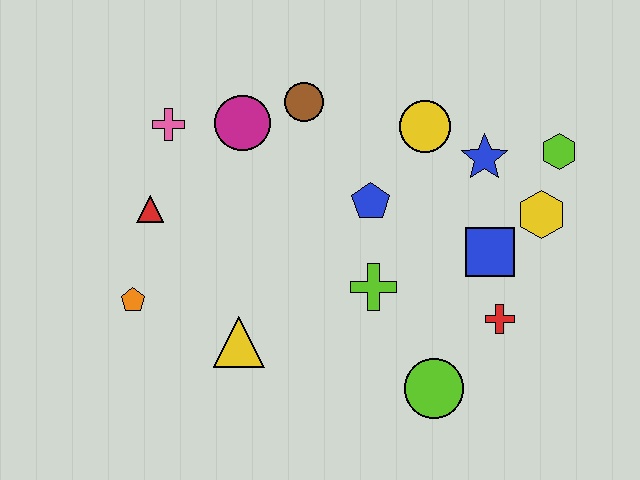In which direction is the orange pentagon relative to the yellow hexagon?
The orange pentagon is to the left of the yellow hexagon.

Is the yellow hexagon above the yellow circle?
No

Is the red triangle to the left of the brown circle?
Yes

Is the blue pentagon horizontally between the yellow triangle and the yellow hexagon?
Yes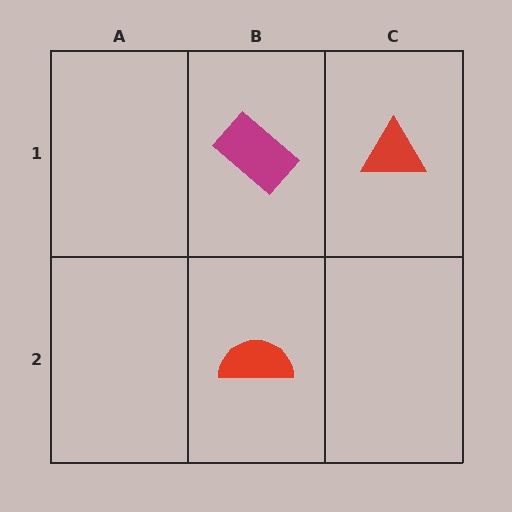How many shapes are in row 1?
2 shapes.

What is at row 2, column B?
A red semicircle.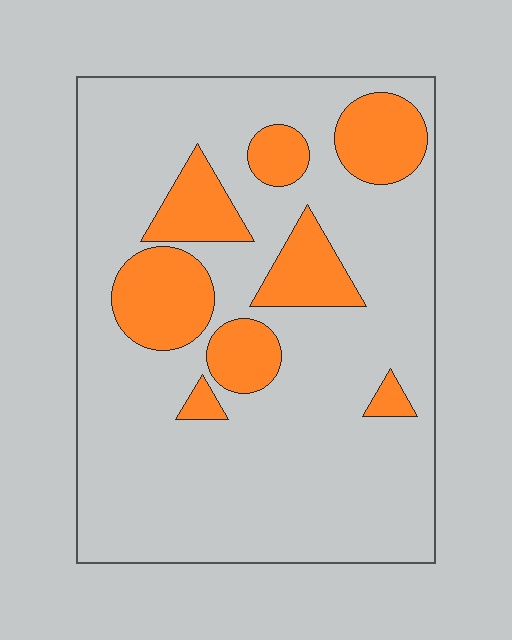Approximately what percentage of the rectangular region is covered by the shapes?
Approximately 20%.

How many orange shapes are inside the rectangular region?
8.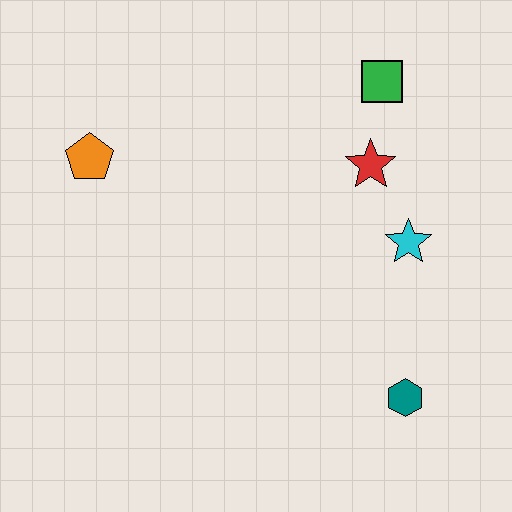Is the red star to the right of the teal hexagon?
No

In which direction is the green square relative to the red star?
The green square is above the red star.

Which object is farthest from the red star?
The orange pentagon is farthest from the red star.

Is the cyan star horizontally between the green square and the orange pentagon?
No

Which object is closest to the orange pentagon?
The red star is closest to the orange pentagon.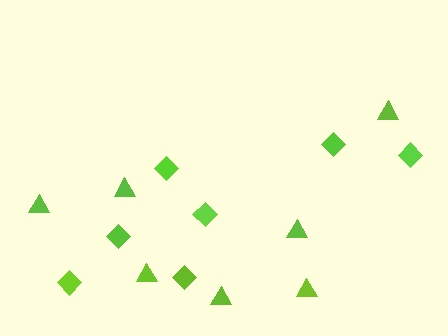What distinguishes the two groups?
There are 2 groups: one group of triangles (7) and one group of diamonds (7).